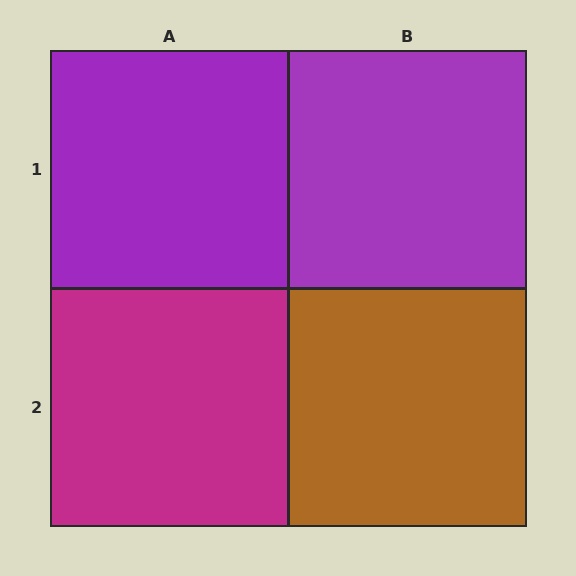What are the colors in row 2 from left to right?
Magenta, brown.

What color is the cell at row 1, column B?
Purple.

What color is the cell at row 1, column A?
Purple.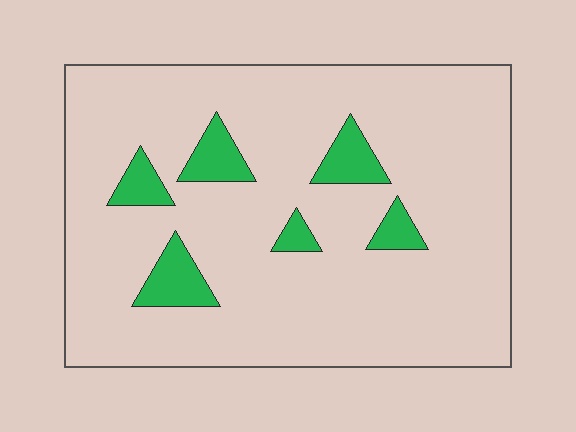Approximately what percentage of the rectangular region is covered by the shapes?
Approximately 10%.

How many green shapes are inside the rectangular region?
6.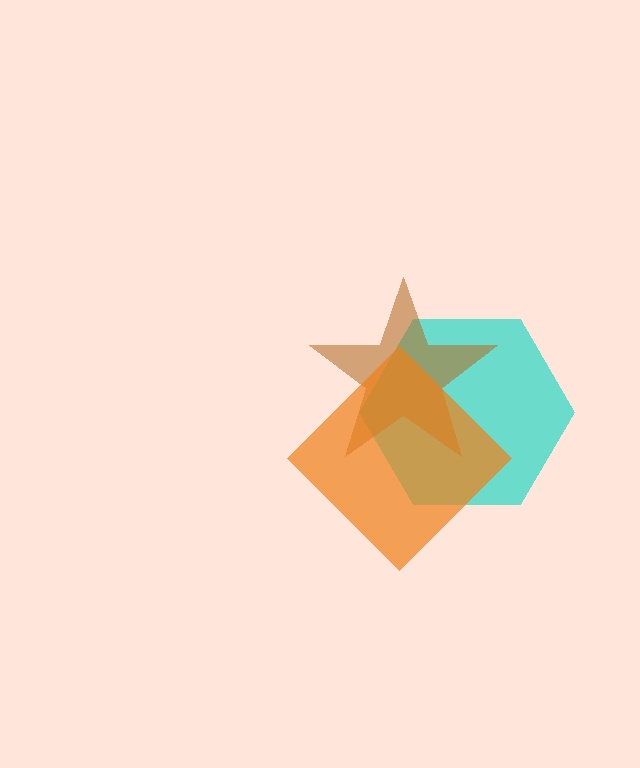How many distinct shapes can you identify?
There are 3 distinct shapes: a cyan hexagon, a brown star, an orange diamond.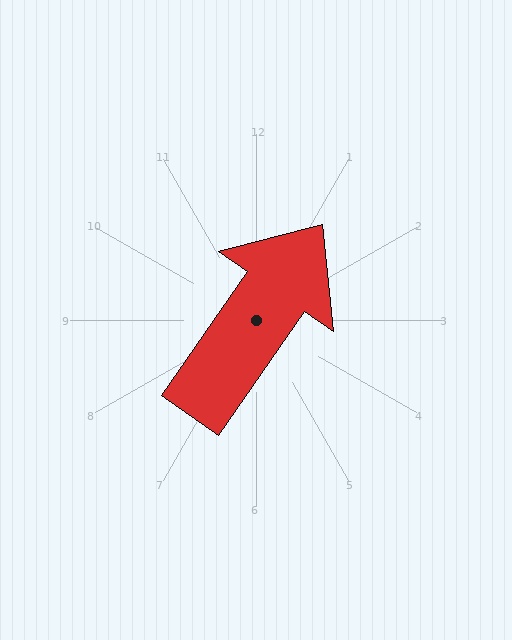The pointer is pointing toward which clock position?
Roughly 1 o'clock.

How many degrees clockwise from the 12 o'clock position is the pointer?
Approximately 35 degrees.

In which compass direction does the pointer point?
Northeast.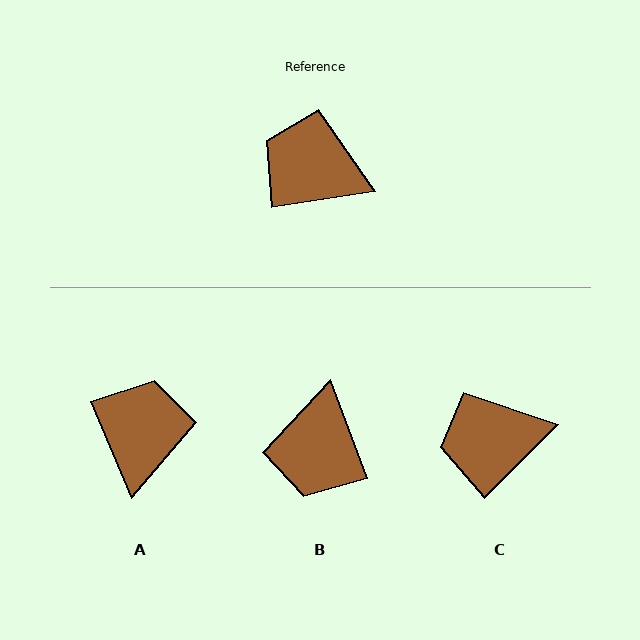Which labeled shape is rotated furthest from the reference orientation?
B, about 102 degrees away.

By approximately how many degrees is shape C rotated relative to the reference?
Approximately 36 degrees counter-clockwise.